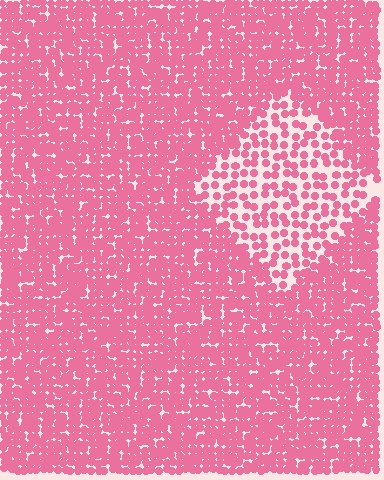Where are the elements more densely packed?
The elements are more densely packed outside the diamond boundary.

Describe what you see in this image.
The image contains small pink elements arranged at two different densities. A diamond-shaped region is visible where the elements are less densely packed than the surrounding area.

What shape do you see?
I see a diamond.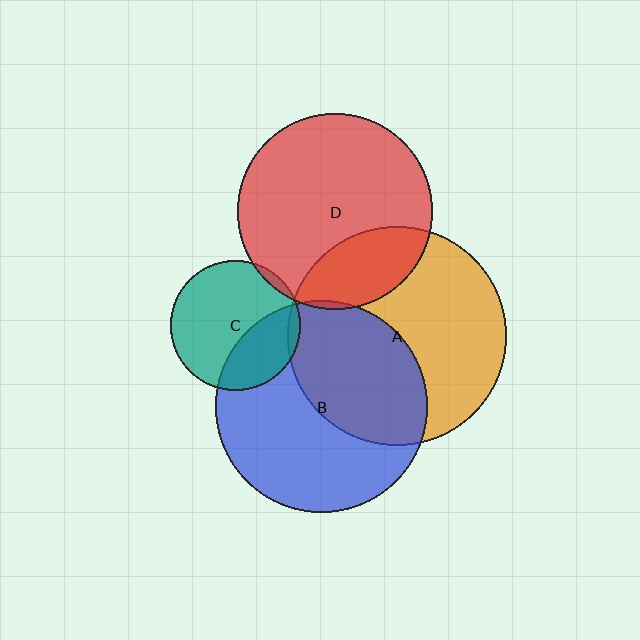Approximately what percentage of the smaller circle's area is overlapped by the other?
Approximately 5%.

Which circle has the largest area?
Circle A (orange).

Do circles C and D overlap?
Yes.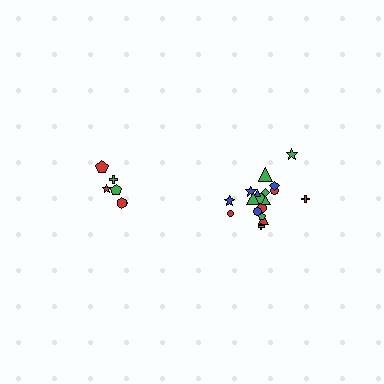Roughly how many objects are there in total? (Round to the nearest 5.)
Roughly 25 objects in total.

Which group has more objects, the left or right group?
The right group.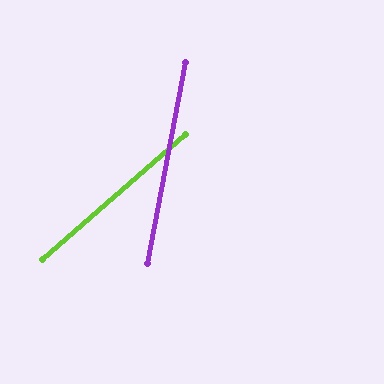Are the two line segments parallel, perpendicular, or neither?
Neither parallel nor perpendicular — they differ by about 38°.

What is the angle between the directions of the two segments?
Approximately 38 degrees.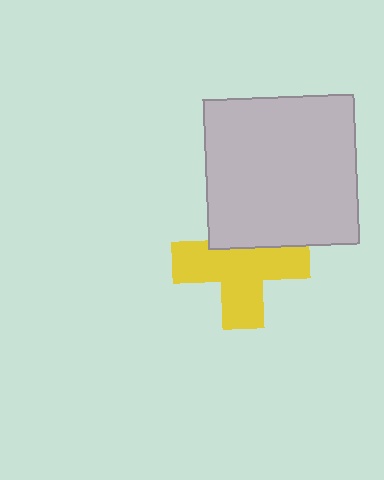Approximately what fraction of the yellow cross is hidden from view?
Roughly 31% of the yellow cross is hidden behind the light gray square.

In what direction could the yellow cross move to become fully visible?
The yellow cross could move down. That would shift it out from behind the light gray square entirely.